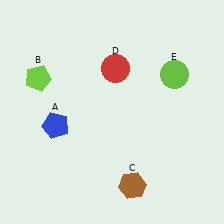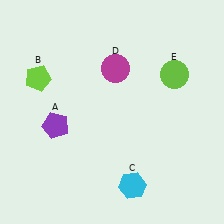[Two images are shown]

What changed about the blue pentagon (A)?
In Image 1, A is blue. In Image 2, it changed to purple.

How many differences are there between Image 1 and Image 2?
There are 3 differences between the two images.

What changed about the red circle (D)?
In Image 1, D is red. In Image 2, it changed to magenta.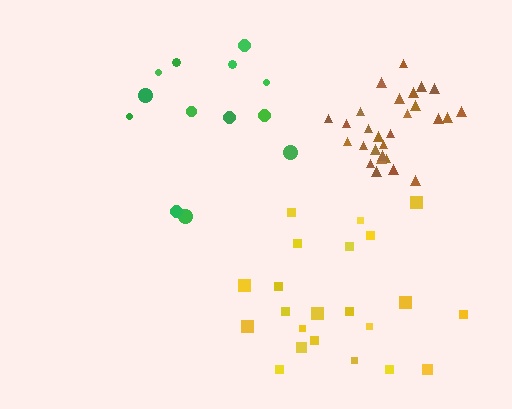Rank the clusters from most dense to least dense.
brown, yellow, green.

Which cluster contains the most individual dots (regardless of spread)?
Brown (28).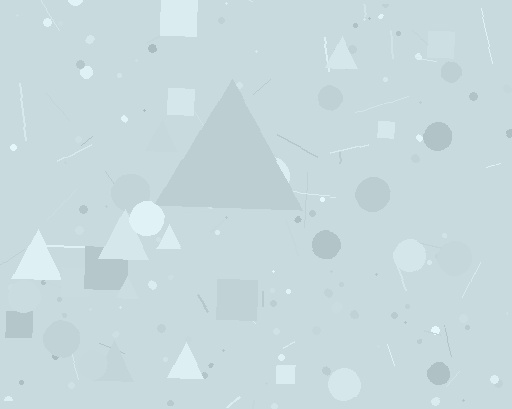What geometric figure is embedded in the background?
A triangle is embedded in the background.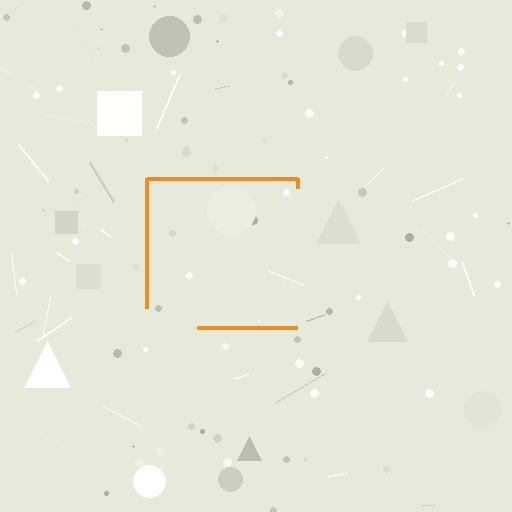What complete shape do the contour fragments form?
The contour fragments form a square.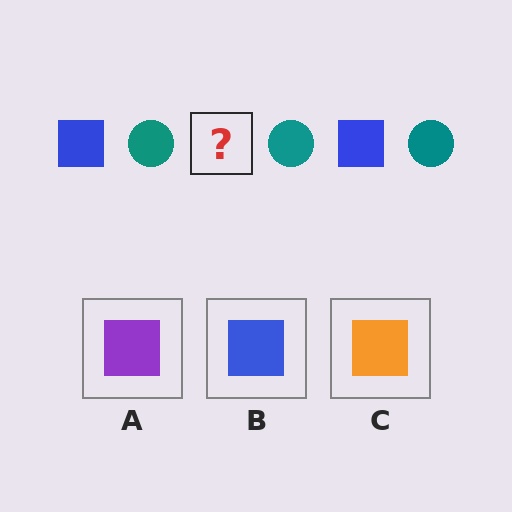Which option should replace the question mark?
Option B.